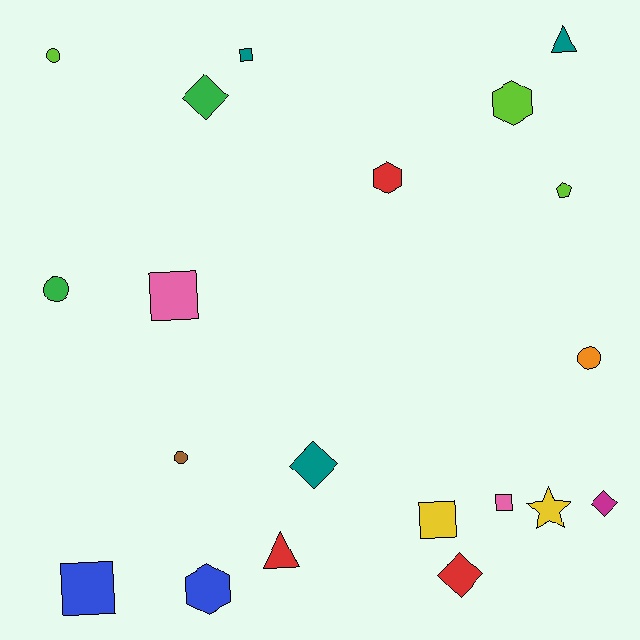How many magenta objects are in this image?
There is 1 magenta object.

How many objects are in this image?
There are 20 objects.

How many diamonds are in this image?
There are 4 diamonds.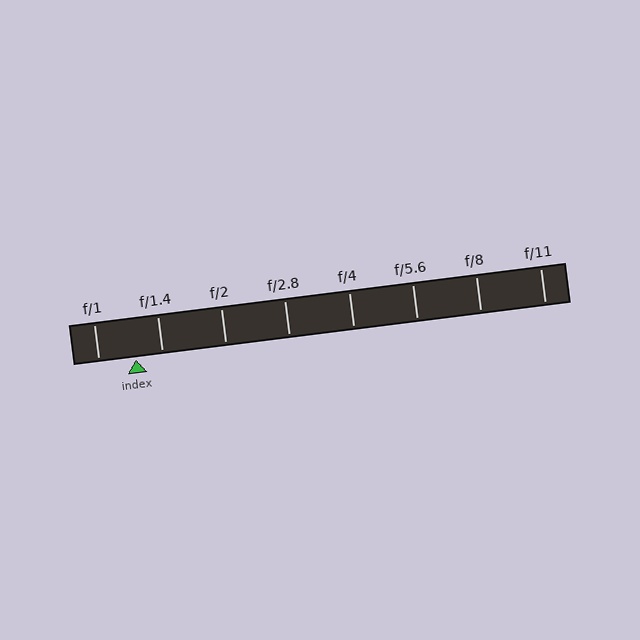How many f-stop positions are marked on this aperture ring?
There are 8 f-stop positions marked.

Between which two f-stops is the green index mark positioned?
The index mark is between f/1 and f/1.4.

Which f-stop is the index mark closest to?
The index mark is closest to f/1.4.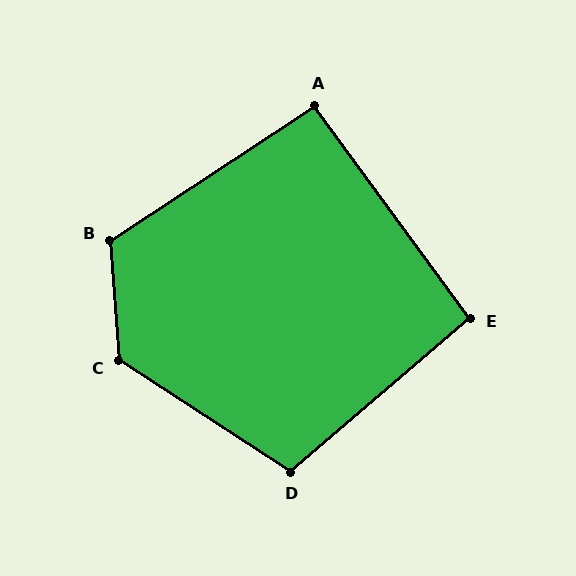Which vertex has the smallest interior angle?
A, at approximately 93 degrees.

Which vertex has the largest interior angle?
C, at approximately 127 degrees.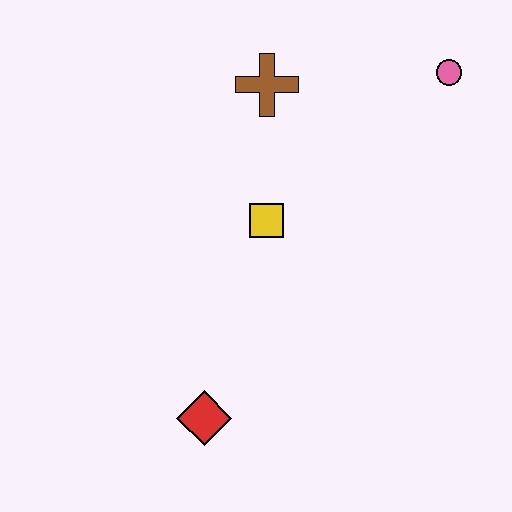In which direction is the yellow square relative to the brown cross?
The yellow square is below the brown cross.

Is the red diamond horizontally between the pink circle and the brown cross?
No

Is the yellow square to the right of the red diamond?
Yes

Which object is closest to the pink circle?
The brown cross is closest to the pink circle.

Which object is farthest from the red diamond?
The pink circle is farthest from the red diamond.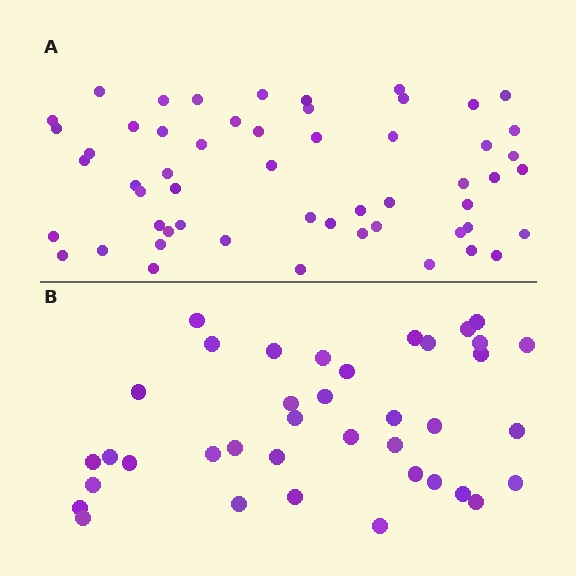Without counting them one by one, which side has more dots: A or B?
Region A (the top region) has more dots.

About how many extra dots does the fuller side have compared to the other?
Region A has approximately 15 more dots than region B.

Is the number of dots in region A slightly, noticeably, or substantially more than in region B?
Region A has noticeably more, but not dramatically so. The ratio is roughly 1.4 to 1.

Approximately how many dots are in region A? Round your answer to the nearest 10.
About 60 dots. (The exact count is 55, which rounds to 60.)